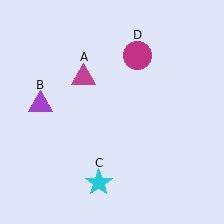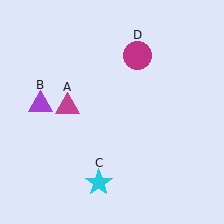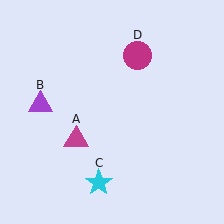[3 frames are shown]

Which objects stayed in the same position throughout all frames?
Purple triangle (object B) and cyan star (object C) and magenta circle (object D) remained stationary.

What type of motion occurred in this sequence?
The magenta triangle (object A) rotated counterclockwise around the center of the scene.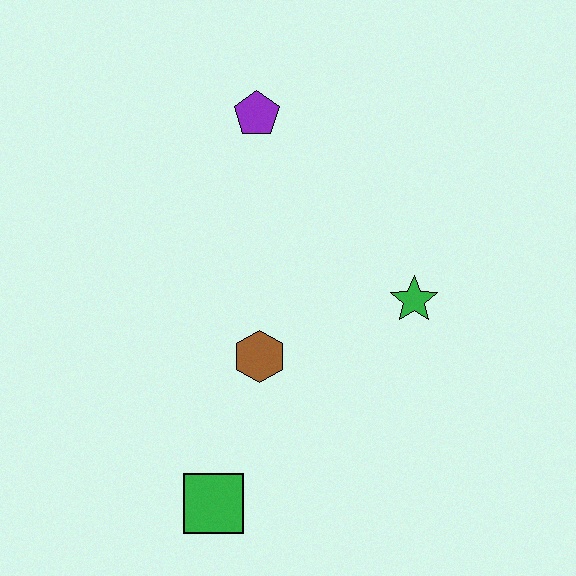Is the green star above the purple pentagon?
No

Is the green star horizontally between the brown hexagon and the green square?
No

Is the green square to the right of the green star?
No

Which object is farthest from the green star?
The green square is farthest from the green star.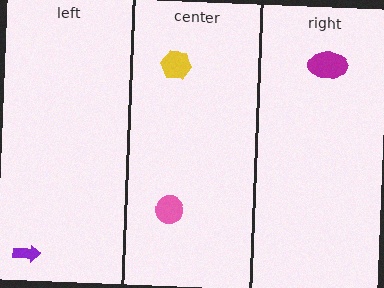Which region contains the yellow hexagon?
The center region.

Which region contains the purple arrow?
The left region.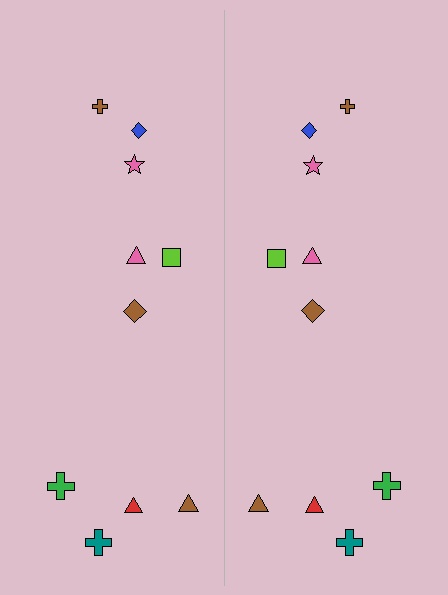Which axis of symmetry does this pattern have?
The pattern has a vertical axis of symmetry running through the center of the image.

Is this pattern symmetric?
Yes, this pattern has bilateral (reflection) symmetry.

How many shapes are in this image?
There are 20 shapes in this image.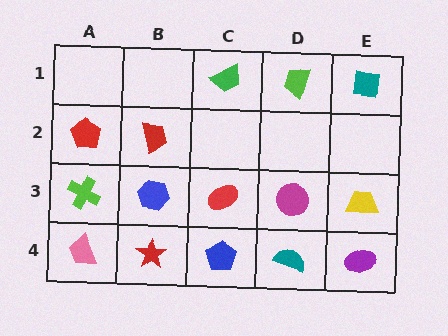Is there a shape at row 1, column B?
No, that cell is empty.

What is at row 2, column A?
A red pentagon.